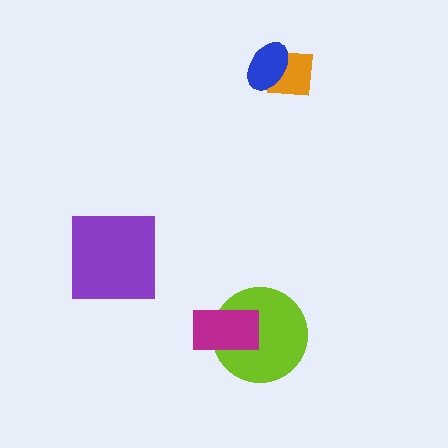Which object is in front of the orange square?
The blue ellipse is in front of the orange square.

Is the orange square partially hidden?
Yes, it is partially covered by another shape.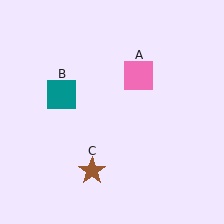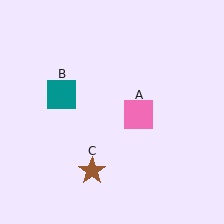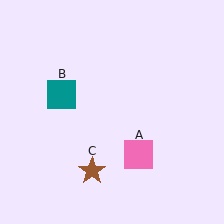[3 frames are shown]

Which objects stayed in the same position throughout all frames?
Teal square (object B) and brown star (object C) remained stationary.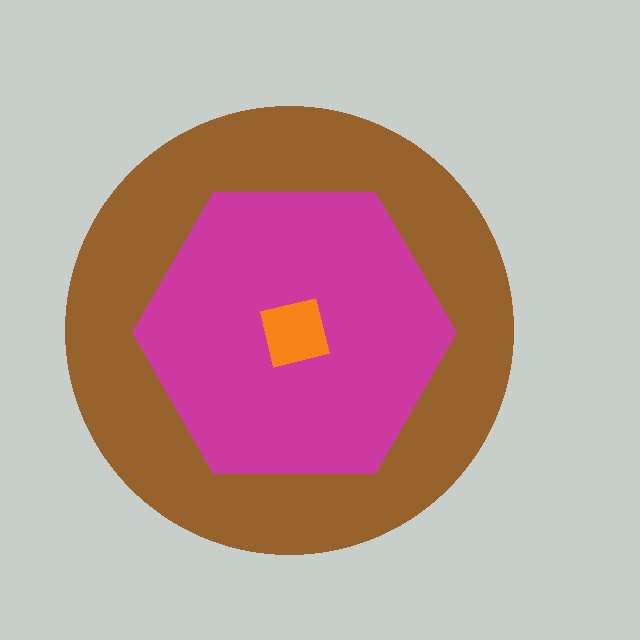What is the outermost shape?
The brown circle.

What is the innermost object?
The orange square.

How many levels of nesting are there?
3.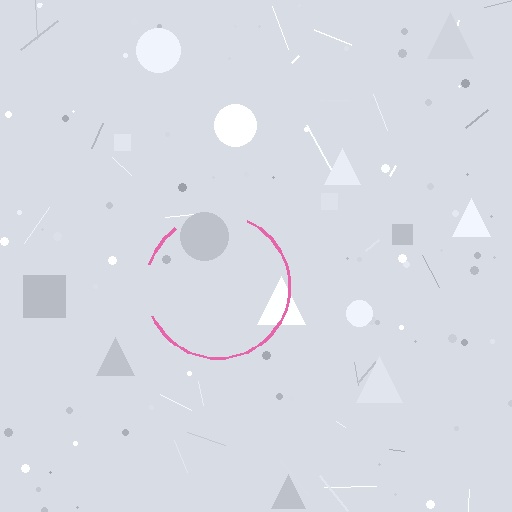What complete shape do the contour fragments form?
The contour fragments form a circle.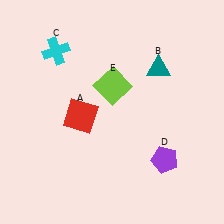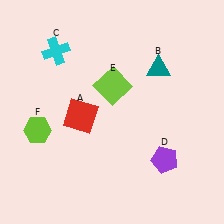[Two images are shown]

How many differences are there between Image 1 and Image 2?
There is 1 difference between the two images.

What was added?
A lime hexagon (F) was added in Image 2.